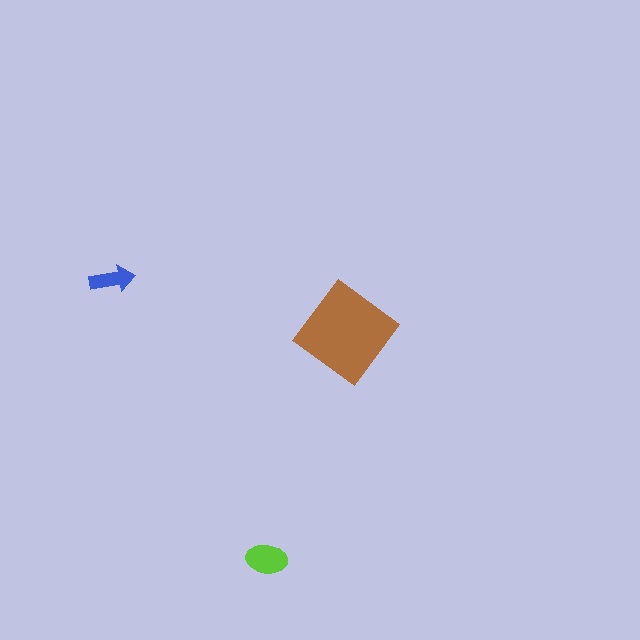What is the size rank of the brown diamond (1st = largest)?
1st.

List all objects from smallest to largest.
The blue arrow, the lime ellipse, the brown diamond.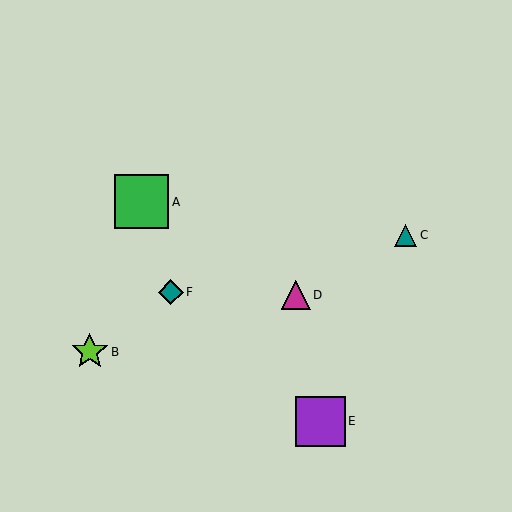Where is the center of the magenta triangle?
The center of the magenta triangle is at (296, 295).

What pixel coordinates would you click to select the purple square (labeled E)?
Click at (320, 421) to select the purple square E.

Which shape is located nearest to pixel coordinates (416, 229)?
The teal triangle (labeled C) at (406, 235) is nearest to that location.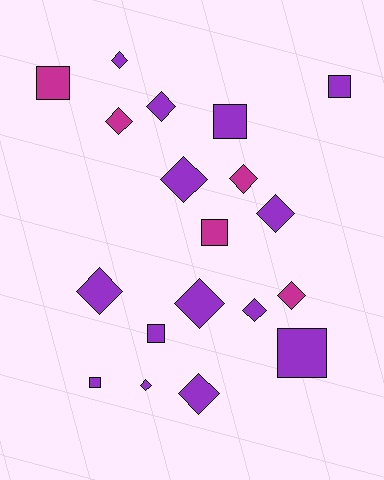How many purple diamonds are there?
There are 9 purple diamonds.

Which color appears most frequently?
Purple, with 14 objects.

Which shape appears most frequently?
Diamond, with 12 objects.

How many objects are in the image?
There are 19 objects.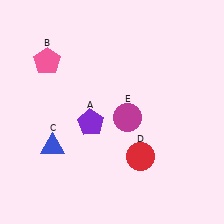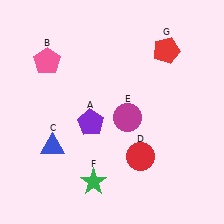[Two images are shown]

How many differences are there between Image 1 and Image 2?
There are 2 differences between the two images.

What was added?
A green star (F), a red pentagon (G) were added in Image 2.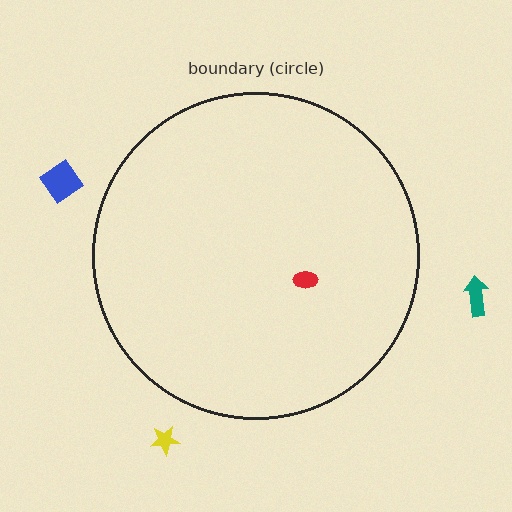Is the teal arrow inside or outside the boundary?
Outside.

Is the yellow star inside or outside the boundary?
Outside.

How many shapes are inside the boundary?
1 inside, 3 outside.